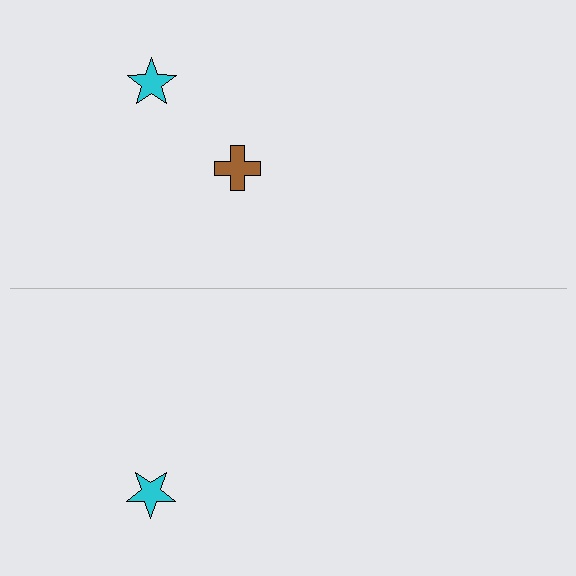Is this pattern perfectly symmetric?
No, the pattern is not perfectly symmetric. A brown cross is missing from the bottom side.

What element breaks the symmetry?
A brown cross is missing from the bottom side.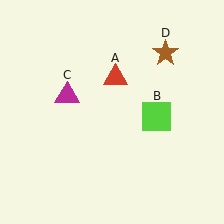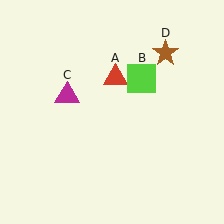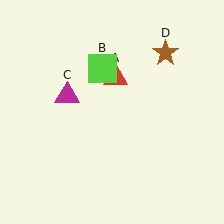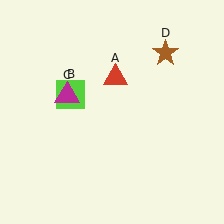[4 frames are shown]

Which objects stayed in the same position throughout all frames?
Red triangle (object A) and magenta triangle (object C) and brown star (object D) remained stationary.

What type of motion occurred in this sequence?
The lime square (object B) rotated counterclockwise around the center of the scene.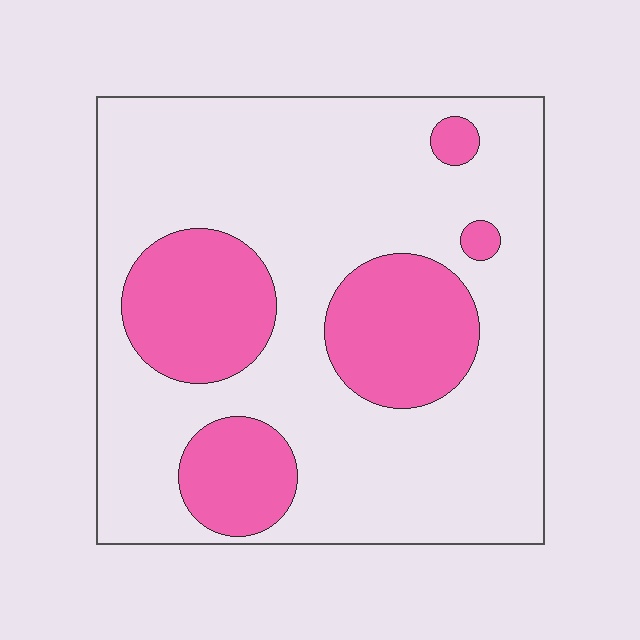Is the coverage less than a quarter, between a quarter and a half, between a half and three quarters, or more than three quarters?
Between a quarter and a half.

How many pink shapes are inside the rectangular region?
5.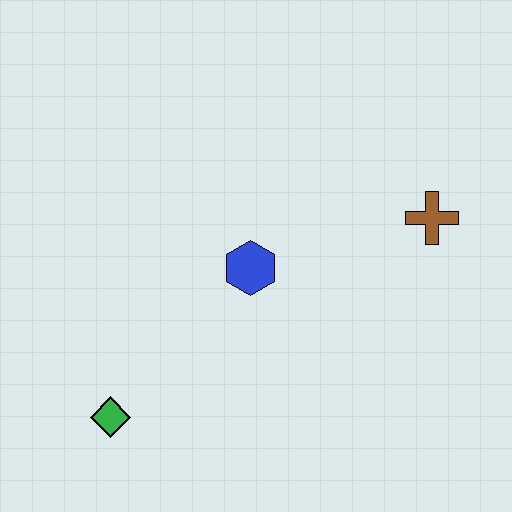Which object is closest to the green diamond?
The blue hexagon is closest to the green diamond.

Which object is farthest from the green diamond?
The brown cross is farthest from the green diamond.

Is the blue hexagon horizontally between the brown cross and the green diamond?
Yes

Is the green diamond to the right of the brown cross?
No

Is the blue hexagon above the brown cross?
No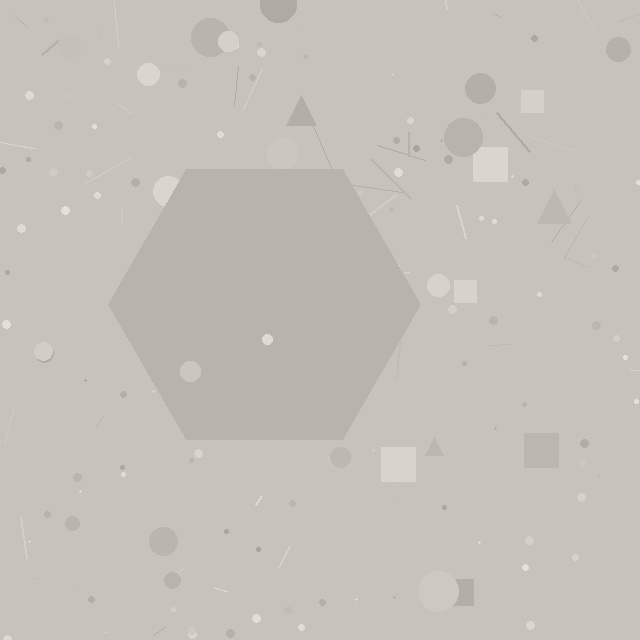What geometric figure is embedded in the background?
A hexagon is embedded in the background.